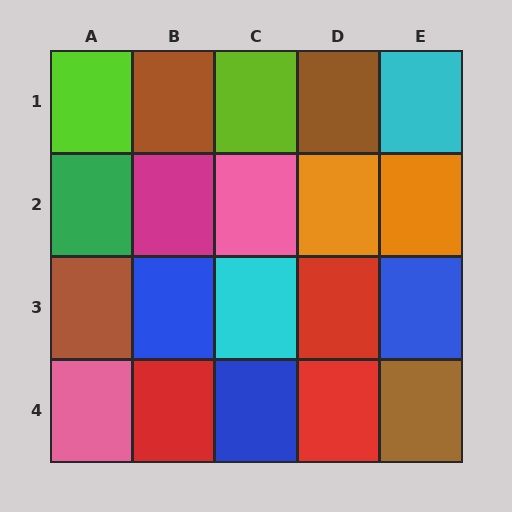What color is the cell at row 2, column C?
Pink.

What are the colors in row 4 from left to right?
Pink, red, blue, red, brown.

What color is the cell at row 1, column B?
Brown.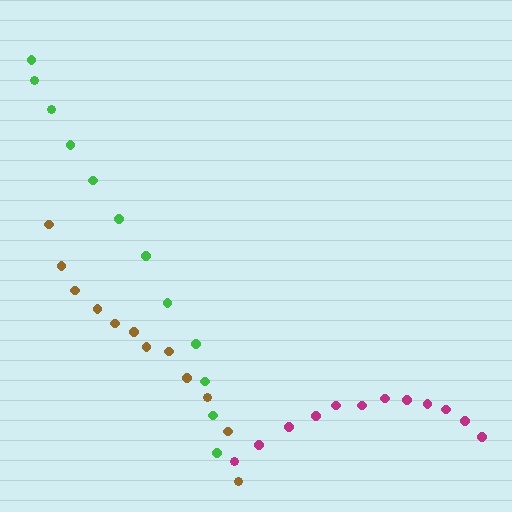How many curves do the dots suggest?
There are 3 distinct paths.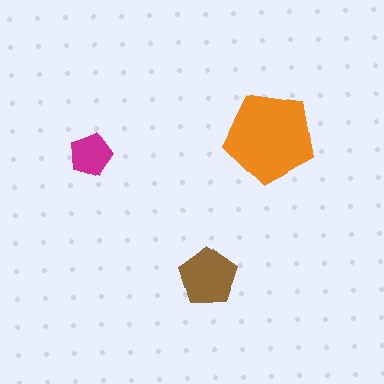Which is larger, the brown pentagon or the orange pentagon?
The orange one.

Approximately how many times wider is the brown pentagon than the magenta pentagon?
About 1.5 times wider.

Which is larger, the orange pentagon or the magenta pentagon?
The orange one.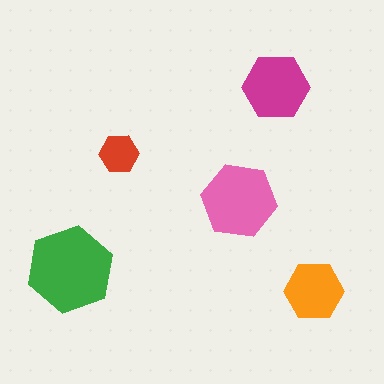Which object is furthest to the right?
The orange hexagon is rightmost.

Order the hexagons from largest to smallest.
the green one, the pink one, the magenta one, the orange one, the red one.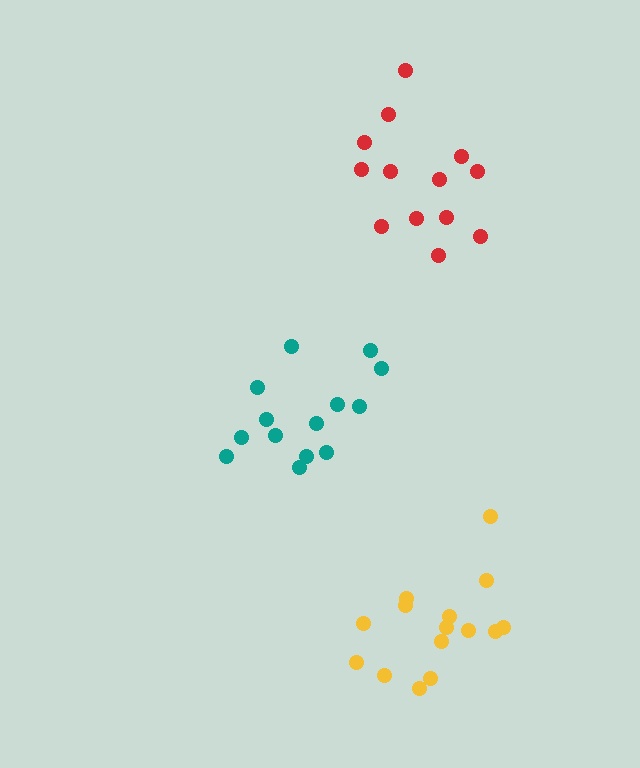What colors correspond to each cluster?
The clusters are colored: teal, red, yellow.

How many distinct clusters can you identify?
There are 3 distinct clusters.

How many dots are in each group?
Group 1: 14 dots, Group 2: 13 dots, Group 3: 15 dots (42 total).